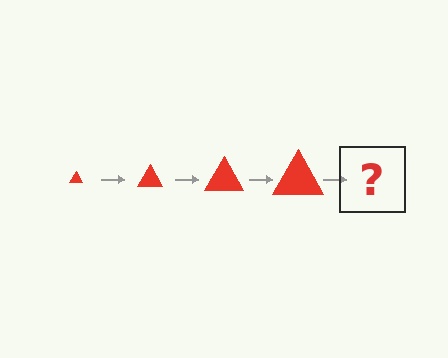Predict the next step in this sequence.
The next step is a red triangle, larger than the previous one.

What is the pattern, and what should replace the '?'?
The pattern is that the triangle gets progressively larger each step. The '?' should be a red triangle, larger than the previous one.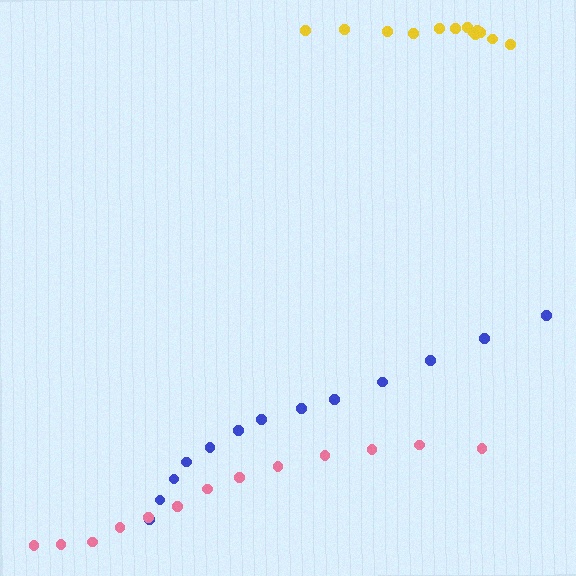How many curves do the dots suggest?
There are 3 distinct paths.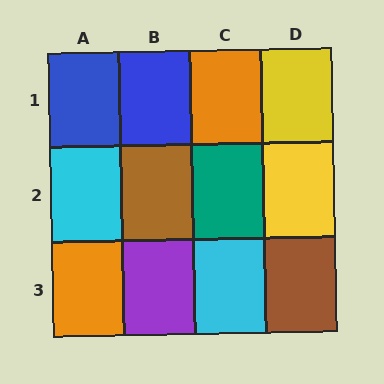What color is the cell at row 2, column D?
Yellow.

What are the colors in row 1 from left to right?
Blue, blue, orange, yellow.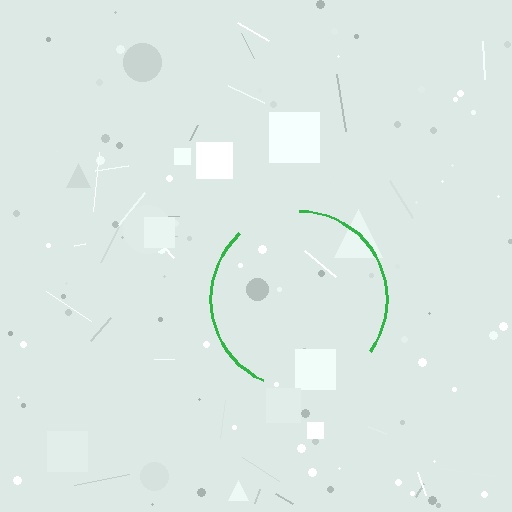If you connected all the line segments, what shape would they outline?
They would outline a circle.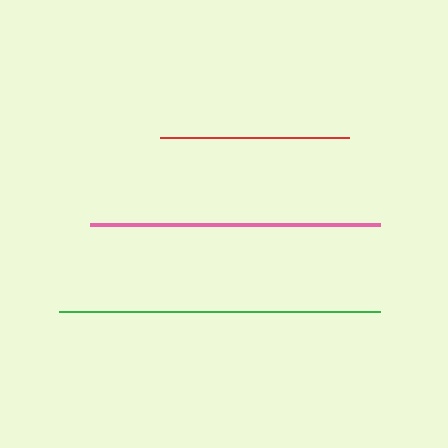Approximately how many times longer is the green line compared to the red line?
The green line is approximately 1.7 times the length of the red line.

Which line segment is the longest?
The green line is the longest at approximately 321 pixels.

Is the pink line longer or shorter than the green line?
The green line is longer than the pink line.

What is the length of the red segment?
The red segment is approximately 188 pixels long.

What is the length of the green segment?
The green segment is approximately 321 pixels long.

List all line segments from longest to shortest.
From longest to shortest: green, pink, red.